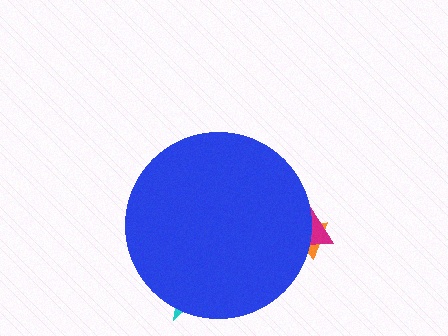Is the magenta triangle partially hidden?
Yes, the magenta triangle is partially hidden behind the blue circle.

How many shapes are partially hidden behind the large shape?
3 shapes are partially hidden.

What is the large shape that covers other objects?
A blue circle.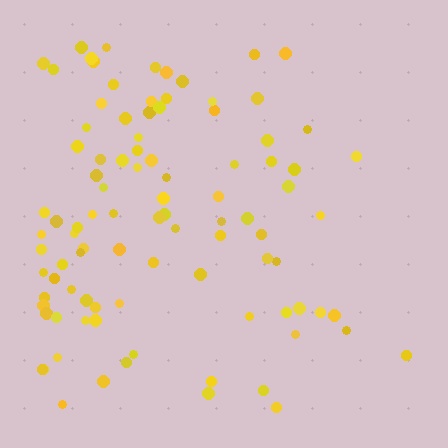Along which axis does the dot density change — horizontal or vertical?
Horizontal.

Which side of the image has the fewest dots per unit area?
The right.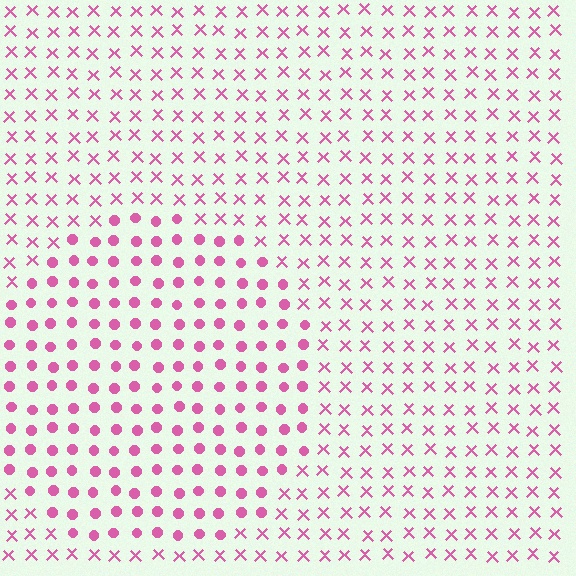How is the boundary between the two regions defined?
The boundary is defined by a change in element shape: circles inside vs. X marks outside. All elements share the same color and spacing.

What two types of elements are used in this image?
The image uses circles inside the circle region and X marks outside it.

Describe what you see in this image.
The image is filled with small pink elements arranged in a uniform grid. A circle-shaped region contains circles, while the surrounding area contains X marks. The boundary is defined purely by the change in element shape.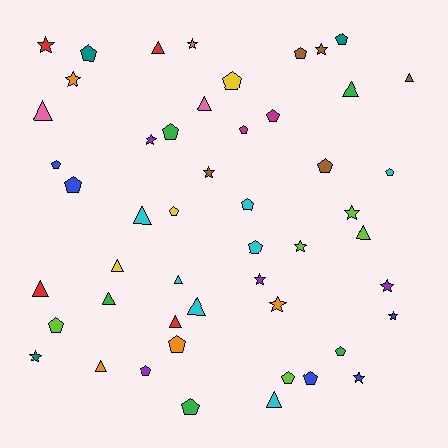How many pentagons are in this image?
There are 21 pentagons.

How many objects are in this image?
There are 50 objects.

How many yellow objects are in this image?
There are 3 yellow objects.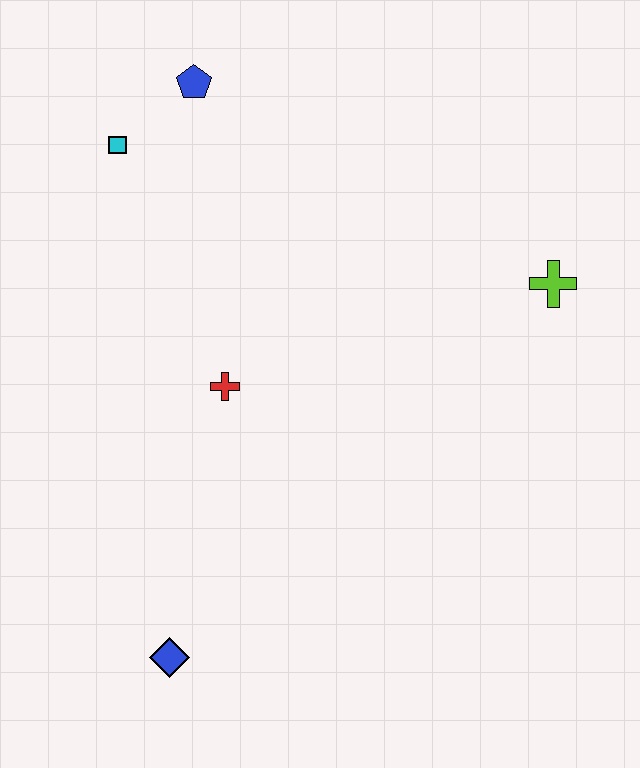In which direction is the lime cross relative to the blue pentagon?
The lime cross is to the right of the blue pentagon.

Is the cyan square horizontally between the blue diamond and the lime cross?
No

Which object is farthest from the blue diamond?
The blue pentagon is farthest from the blue diamond.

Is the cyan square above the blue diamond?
Yes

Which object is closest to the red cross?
The cyan square is closest to the red cross.